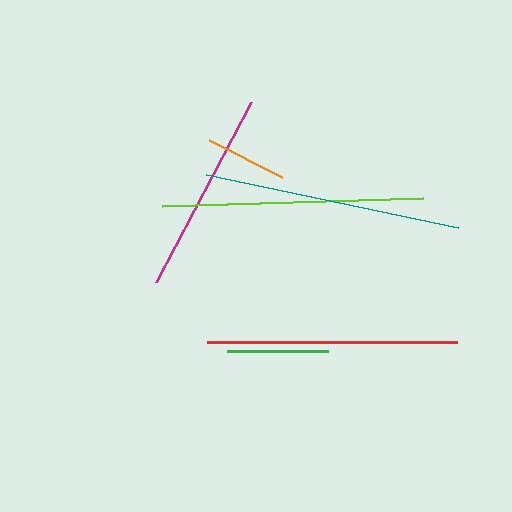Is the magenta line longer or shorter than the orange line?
The magenta line is longer than the orange line.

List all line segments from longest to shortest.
From longest to shortest: lime, teal, red, magenta, green, orange.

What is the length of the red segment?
The red segment is approximately 250 pixels long.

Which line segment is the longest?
The lime line is the longest at approximately 261 pixels.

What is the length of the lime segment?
The lime segment is approximately 261 pixels long.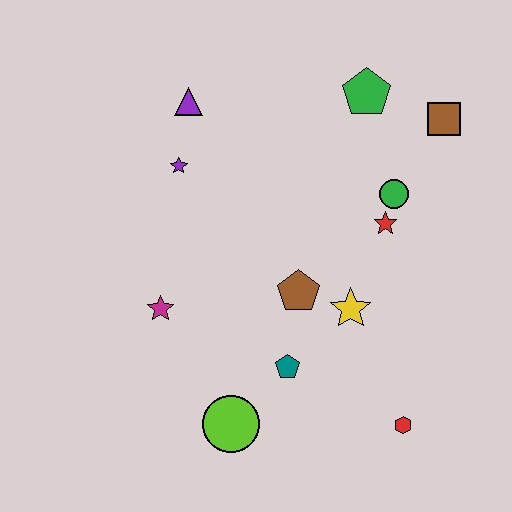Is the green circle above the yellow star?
Yes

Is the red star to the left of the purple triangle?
No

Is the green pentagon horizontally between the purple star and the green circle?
Yes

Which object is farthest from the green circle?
The lime circle is farthest from the green circle.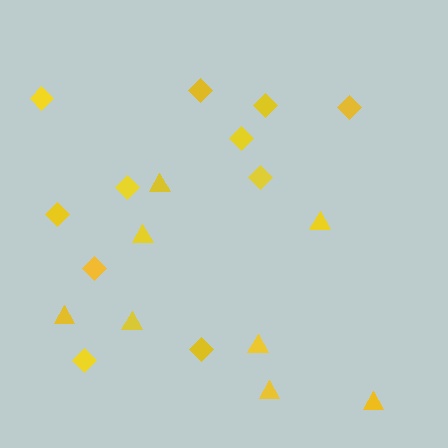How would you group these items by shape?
There are 2 groups: one group of triangles (8) and one group of diamonds (11).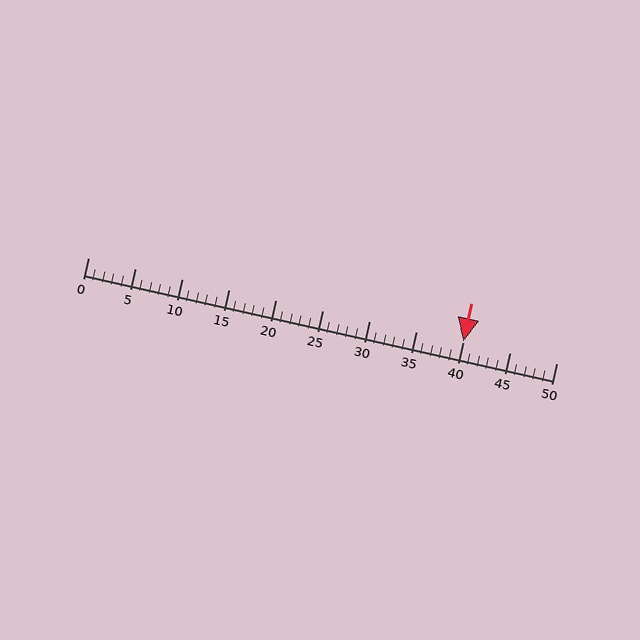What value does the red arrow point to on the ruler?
The red arrow points to approximately 40.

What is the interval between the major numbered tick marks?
The major tick marks are spaced 5 units apart.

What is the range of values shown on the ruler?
The ruler shows values from 0 to 50.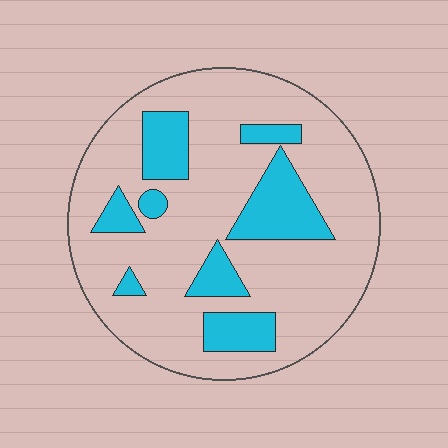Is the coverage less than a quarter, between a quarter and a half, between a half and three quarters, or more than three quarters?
Less than a quarter.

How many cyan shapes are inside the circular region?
8.